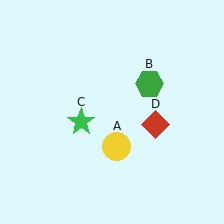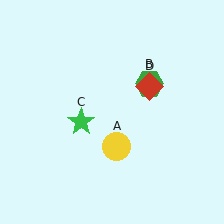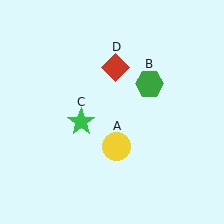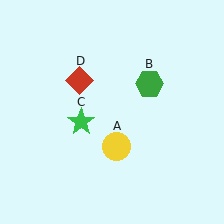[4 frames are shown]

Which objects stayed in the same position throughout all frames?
Yellow circle (object A) and green hexagon (object B) and green star (object C) remained stationary.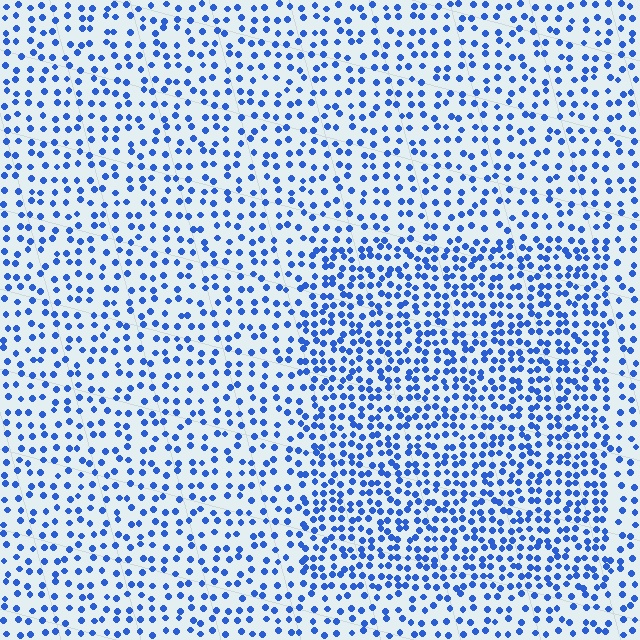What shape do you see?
I see a rectangle.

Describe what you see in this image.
The image contains small blue elements arranged at two different densities. A rectangle-shaped region is visible where the elements are more densely packed than the surrounding area.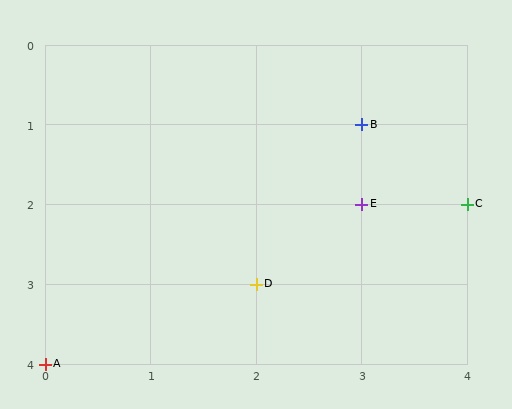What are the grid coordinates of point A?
Point A is at grid coordinates (0, 4).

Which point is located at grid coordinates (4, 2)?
Point C is at (4, 2).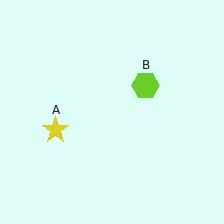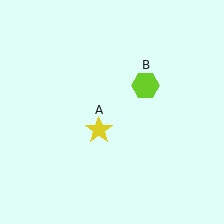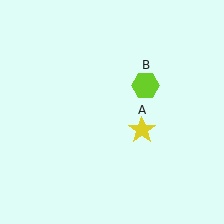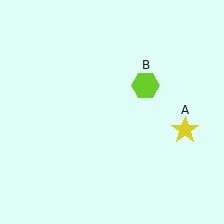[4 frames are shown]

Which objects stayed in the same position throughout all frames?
Lime hexagon (object B) remained stationary.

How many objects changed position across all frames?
1 object changed position: yellow star (object A).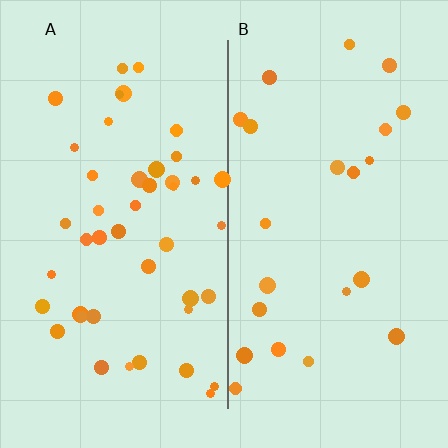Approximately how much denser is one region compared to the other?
Approximately 2.0× — region A over region B.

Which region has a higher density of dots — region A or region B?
A (the left).